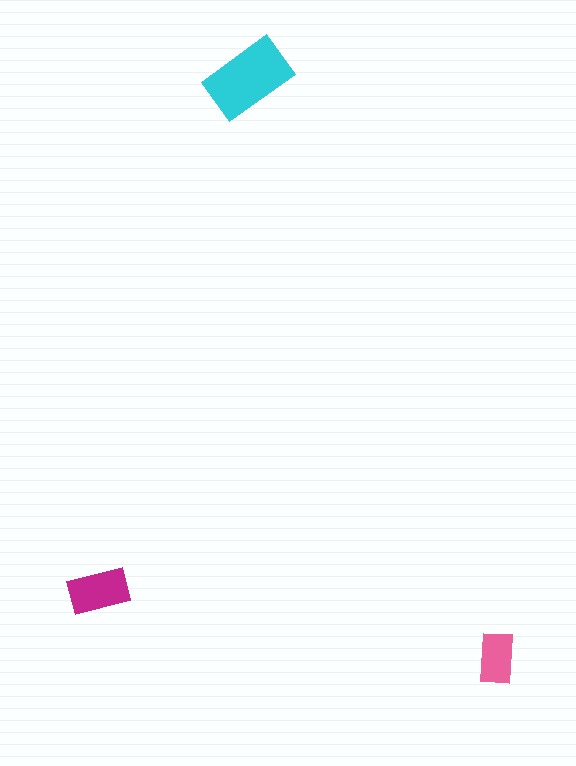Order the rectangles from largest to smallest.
the cyan one, the magenta one, the pink one.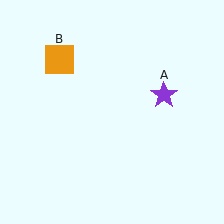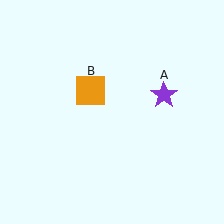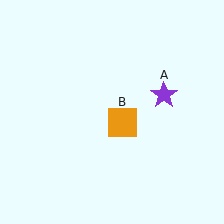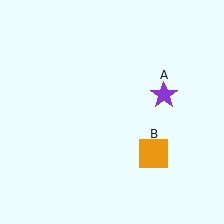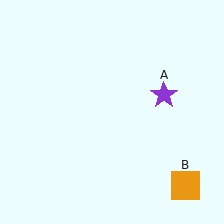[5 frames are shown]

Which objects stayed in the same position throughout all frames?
Purple star (object A) remained stationary.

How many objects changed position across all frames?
1 object changed position: orange square (object B).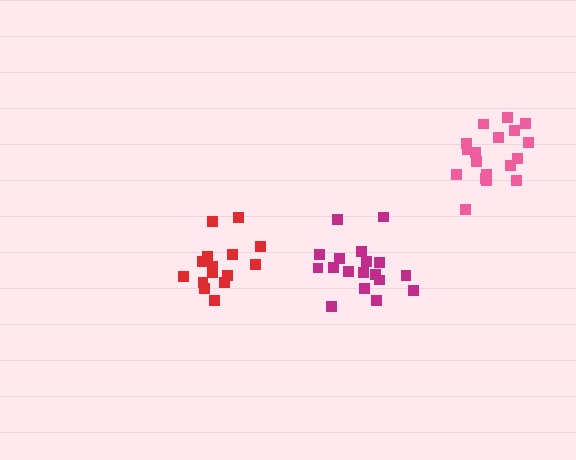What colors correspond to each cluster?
The clusters are colored: red, pink, magenta.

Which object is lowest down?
The red cluster is bottommost.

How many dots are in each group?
Group 1: 15 dots, Group 2: 18 dots, Group 3: 18 dots (51 total).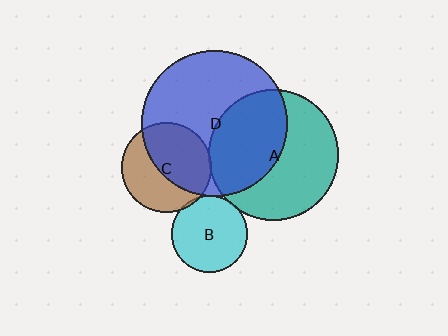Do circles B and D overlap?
Yes.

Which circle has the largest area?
Circle D (blue).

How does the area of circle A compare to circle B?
Approximately 2.9 times.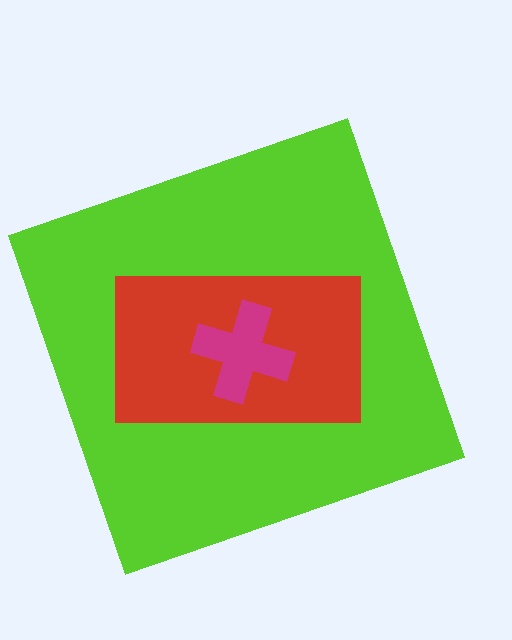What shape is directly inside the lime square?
The red rectangle.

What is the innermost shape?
The magenta cross.